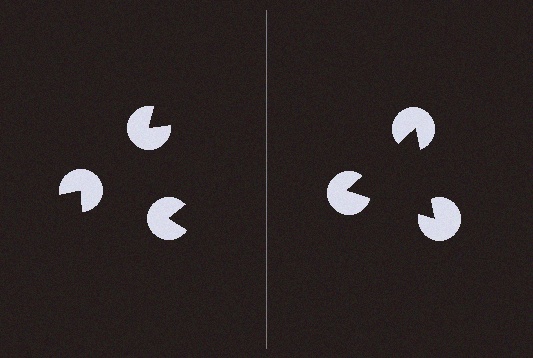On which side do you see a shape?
An illusory triangle appears on the right side. On the left side the wedge cuts are rotated, so no coherent shape forms.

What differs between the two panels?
The pac-man discs are positioned identically on both sides; only the wedge orientations differ. On the right they align to a triangle; on the left they are misaligned.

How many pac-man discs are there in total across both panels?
6 — 3 on each side.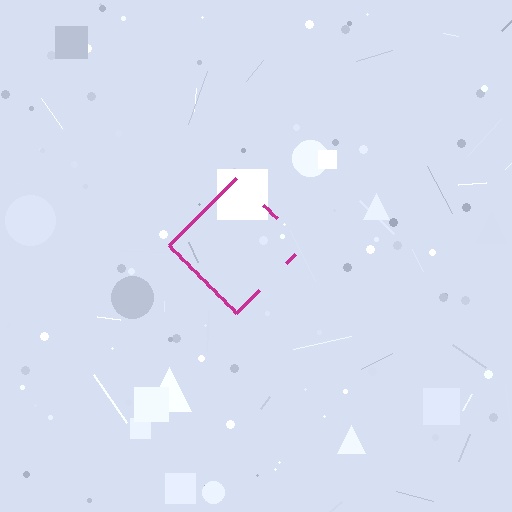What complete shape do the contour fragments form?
The contour fragments form a diamond.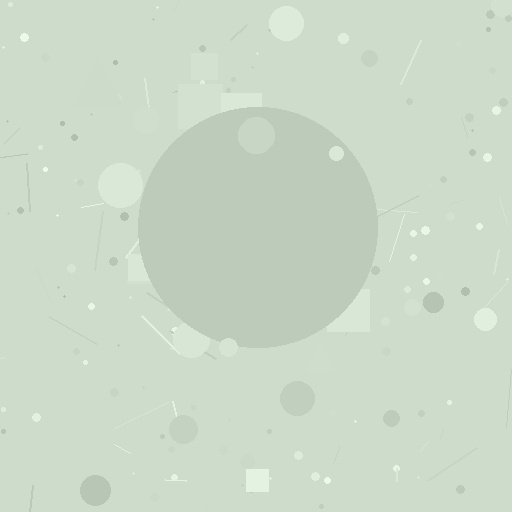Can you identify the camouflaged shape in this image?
The camouflaged shape is a circle.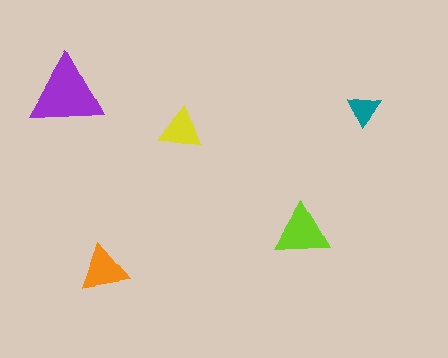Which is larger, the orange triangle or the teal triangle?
The orange one.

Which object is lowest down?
The orange triangle is bottommost.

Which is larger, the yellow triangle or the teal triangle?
The yellow one.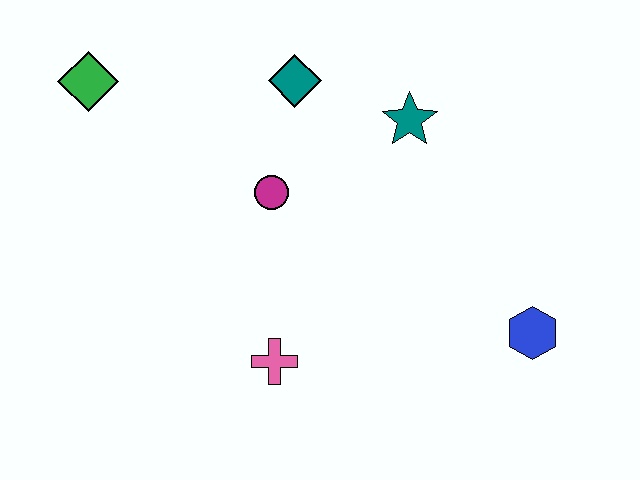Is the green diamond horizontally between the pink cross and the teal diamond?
No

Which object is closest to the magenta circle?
The teal diamond is closest to the magenta circle.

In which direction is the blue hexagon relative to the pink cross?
The blue hexagon is to the right of the pink cross.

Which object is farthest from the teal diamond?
The blue hexagon is farthest from the teal diamond.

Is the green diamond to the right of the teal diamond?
No